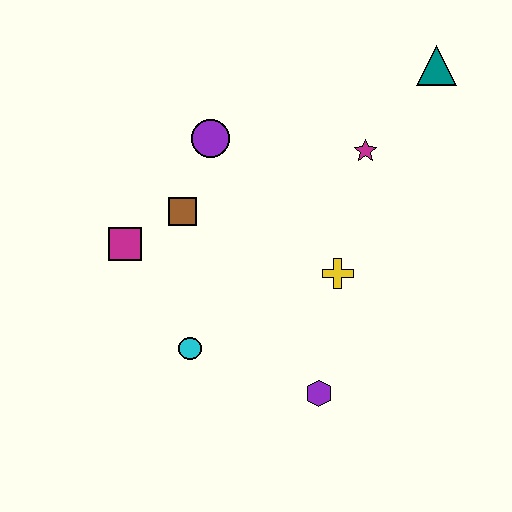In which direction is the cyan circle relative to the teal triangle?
The cyan circle is below the teal triangle.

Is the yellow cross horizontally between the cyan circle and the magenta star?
Yes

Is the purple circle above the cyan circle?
Yes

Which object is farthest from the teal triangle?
The cyan circle is farthest from the teal triangle.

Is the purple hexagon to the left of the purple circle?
No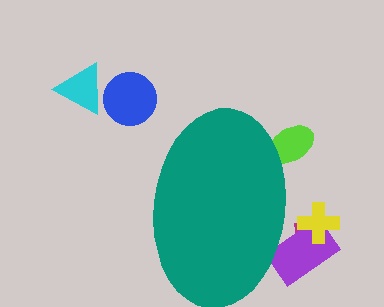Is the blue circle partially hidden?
No, the blue circle is fully visible.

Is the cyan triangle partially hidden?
No, the cyan triangle is fully visible.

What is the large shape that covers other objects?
A teal ellipse.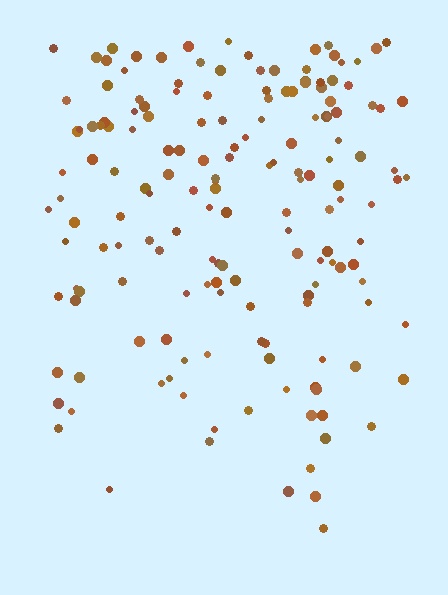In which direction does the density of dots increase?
From bottom to top, with the top side densest.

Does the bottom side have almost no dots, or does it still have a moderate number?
Still a moderate number, just noticeably fewer than the top.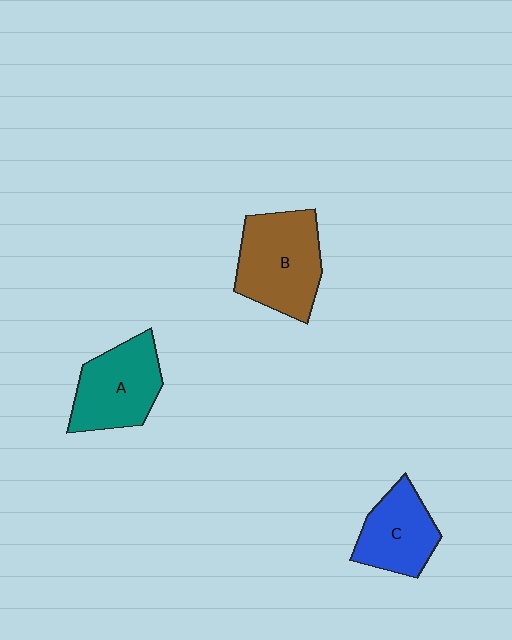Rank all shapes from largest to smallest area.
From largest to smallest: B (brown), A (teal), C (blue).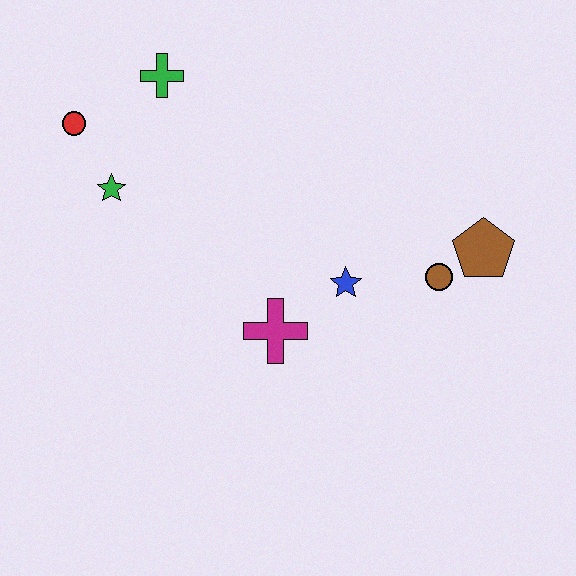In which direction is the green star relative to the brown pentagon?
The green star is to the left of the brown pentagon.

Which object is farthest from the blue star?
The red circle is farthest from the blue star.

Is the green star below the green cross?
Yes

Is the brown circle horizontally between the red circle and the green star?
No